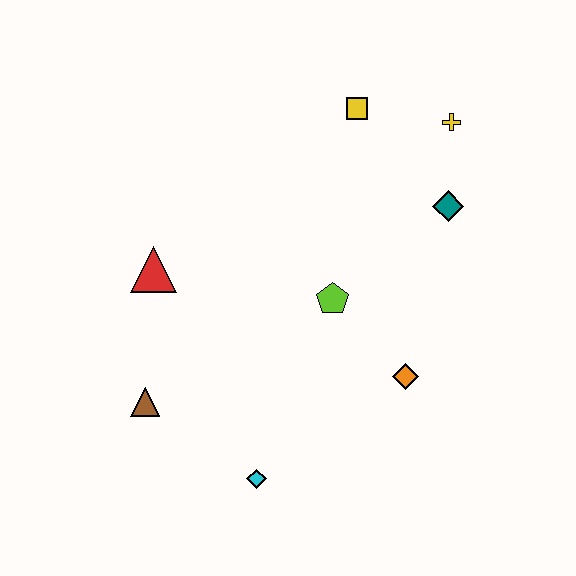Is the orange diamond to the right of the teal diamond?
No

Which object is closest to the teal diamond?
The yellow cross is closest to the teal diamond.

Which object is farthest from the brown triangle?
The yellow cross is farthest from the brown triangle.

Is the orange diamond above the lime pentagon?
No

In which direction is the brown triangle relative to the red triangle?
The brown triangle is below the red triangle.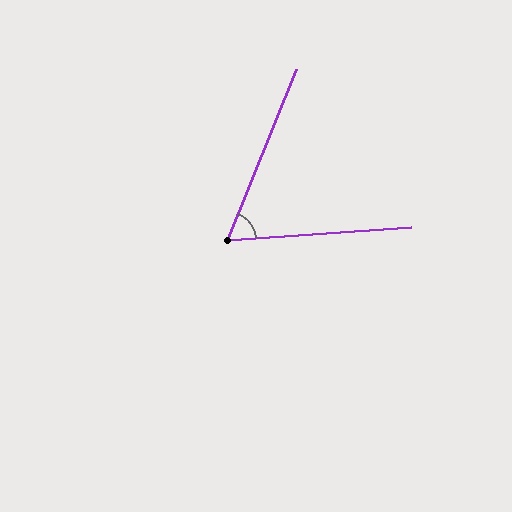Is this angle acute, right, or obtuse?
It is acute.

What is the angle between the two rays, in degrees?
Approximately 64 degrees.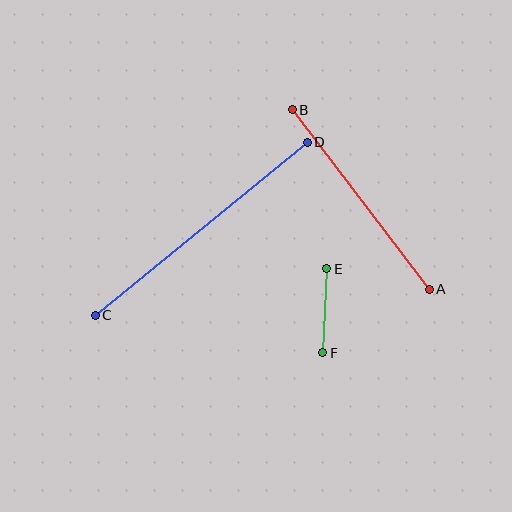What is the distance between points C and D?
The distance is approximately 273 pixels.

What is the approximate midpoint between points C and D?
The midpoint is at approximately (201, 229) pixels.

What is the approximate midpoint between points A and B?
The midpoint is at approximately (361, 199) pixels.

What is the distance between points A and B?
The distance is approximately 226 pixels.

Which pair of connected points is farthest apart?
Points C and D are farthest apart.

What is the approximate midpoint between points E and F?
The midpoint is at approximately (325, 311) pixels.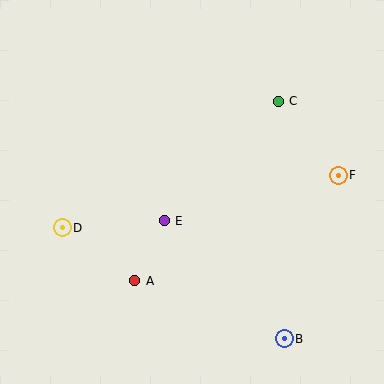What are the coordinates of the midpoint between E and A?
The midpoint between E and A is at (149, 251).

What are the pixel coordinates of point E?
Point E is at (164, 221).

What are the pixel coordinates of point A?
Point A is at (135, 281).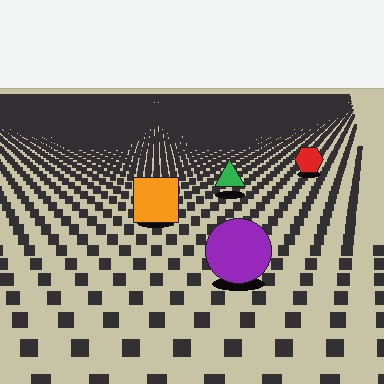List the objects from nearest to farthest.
From nearest to farthest: the purple circle, the orange square, the green triangle, the red hexagon.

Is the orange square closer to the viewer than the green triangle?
Yes. The orange square is closer — you can tell from the texture gradient: the ground texture is coarser near it.